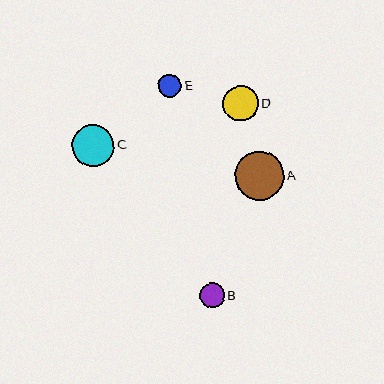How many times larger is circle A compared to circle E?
Circle A is approximately 2.1 times the size of circle E.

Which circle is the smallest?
Circle E is the smallest with a size of approximately 23 pixels.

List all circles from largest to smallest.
From largest to smallest: A, C, D, B, E.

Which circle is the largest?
Circle A is the largest with a size of approximately 49 pixels.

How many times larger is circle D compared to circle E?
Circle D is approximately 1.5 times the size of circle E.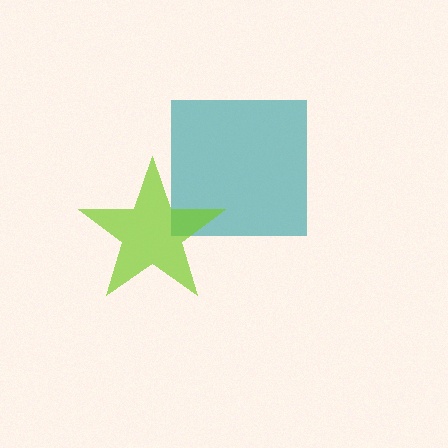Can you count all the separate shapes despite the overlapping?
Yes, there are 2 separate shapes.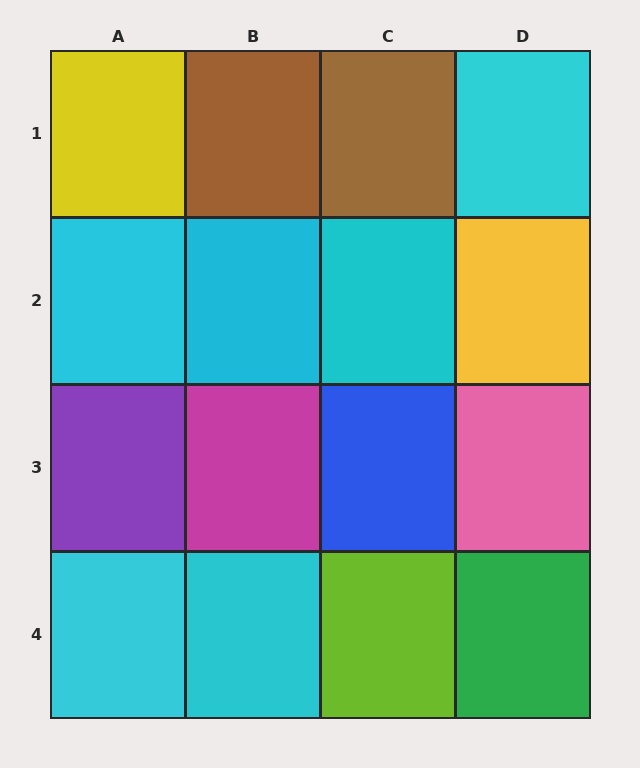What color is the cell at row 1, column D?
Cyan.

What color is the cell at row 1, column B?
Brown.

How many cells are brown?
2 cells are brown.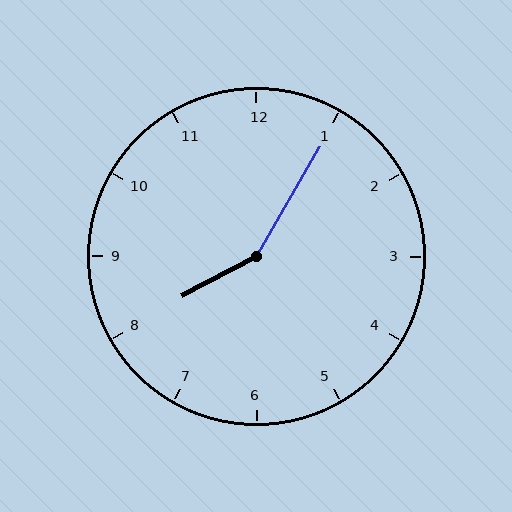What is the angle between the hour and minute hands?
Approximately 148 degrees.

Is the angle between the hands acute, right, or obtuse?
It is obtuse.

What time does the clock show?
8:05.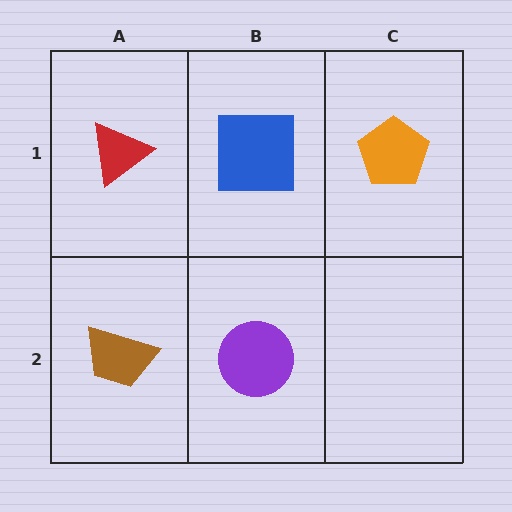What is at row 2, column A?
A brown trapezoid.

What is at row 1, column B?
A blue square.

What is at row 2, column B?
A purple circle.